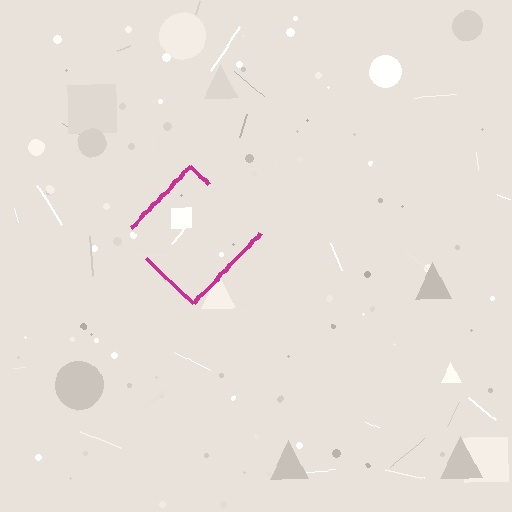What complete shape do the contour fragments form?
The contour fragments form a diamond.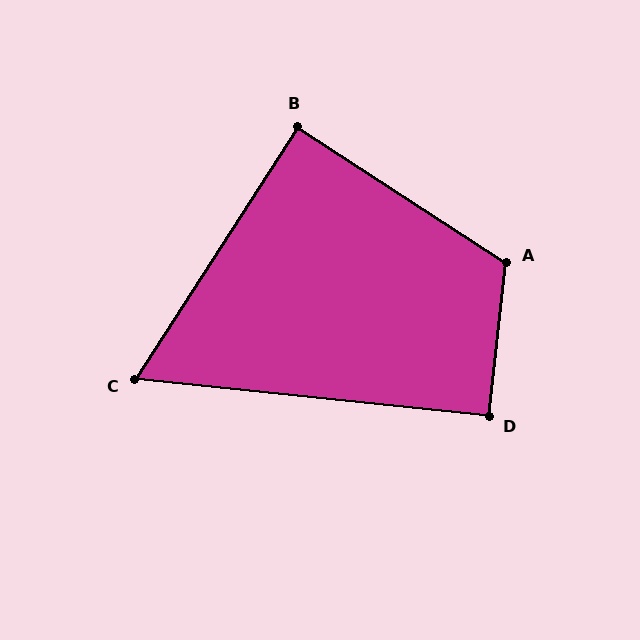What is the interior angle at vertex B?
Approximately 90 degrees (approximately right).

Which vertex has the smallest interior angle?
C, at approximately 63 degrees.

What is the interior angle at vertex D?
Approximately 90 degrees (approximately right).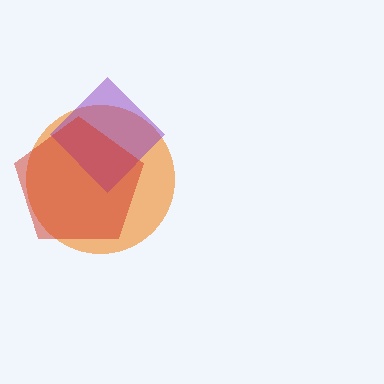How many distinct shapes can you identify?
There are 3 distinct shapes: an orange circle, a purple diamond, a red pentagon.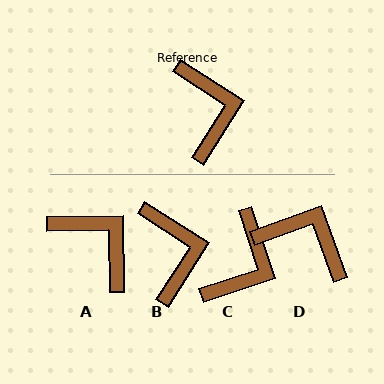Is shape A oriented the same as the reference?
No, it is off by about 34 degrees.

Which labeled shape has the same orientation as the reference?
B.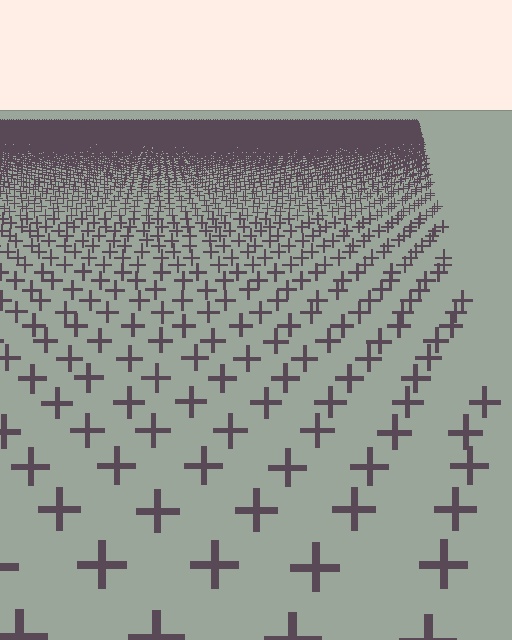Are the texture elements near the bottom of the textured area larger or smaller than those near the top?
Larger. Near the bottom, elements are closer to the viewer and appear at a bigger on-screen size.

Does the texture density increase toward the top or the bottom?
Density increases toward the top.